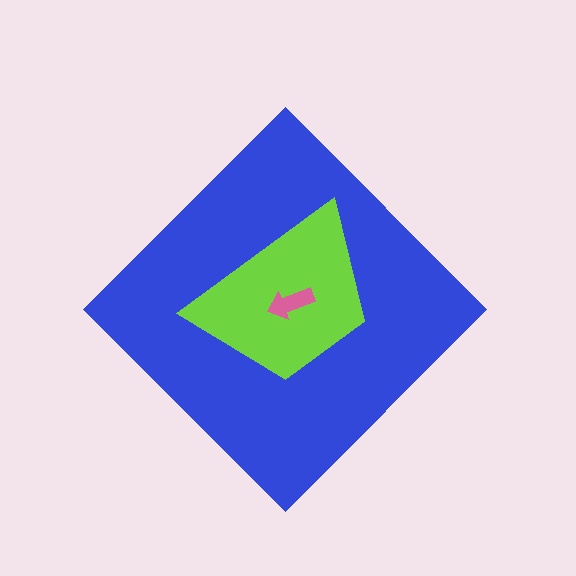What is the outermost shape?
The blue diamond.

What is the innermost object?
The pink arrow.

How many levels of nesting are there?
3.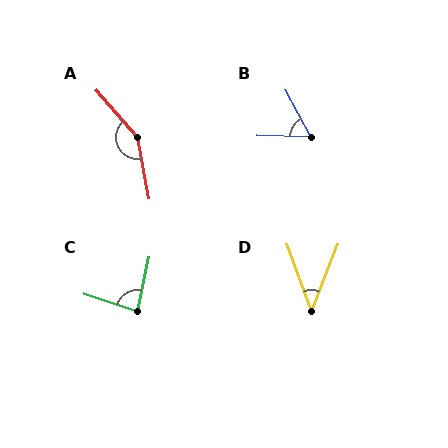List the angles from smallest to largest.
D (42°), B (60°), C (84°), A (149°).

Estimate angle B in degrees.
Approximately 60 degrees.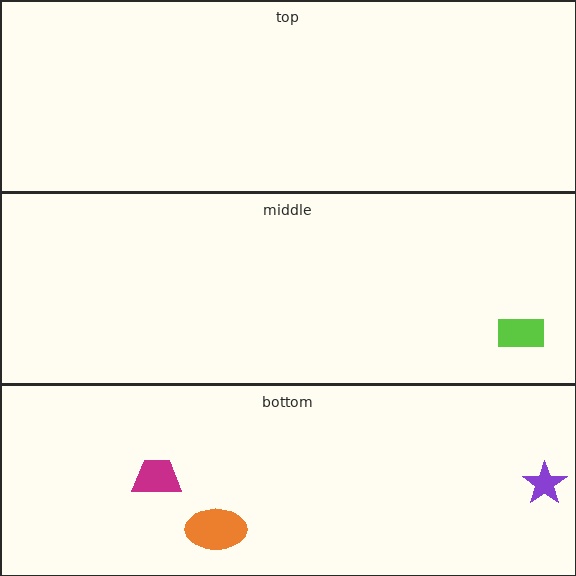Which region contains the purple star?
The bottom region.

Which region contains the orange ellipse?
The bottom region.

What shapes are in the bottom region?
The purple star, the orange ellipse, the magenta trapezoid.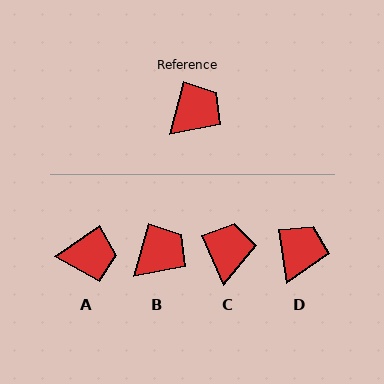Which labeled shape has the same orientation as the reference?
B.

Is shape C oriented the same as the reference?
No, it is off by about 39 degrees.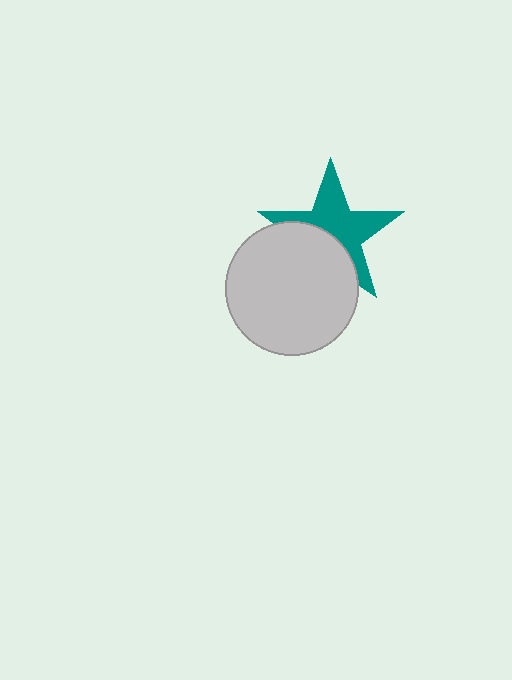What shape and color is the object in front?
The object in front is a light gray circle.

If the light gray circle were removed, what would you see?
You would see the complete teal star.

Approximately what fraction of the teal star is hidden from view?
Roughly 41% of the teal star is hidden behind the light gray circle.